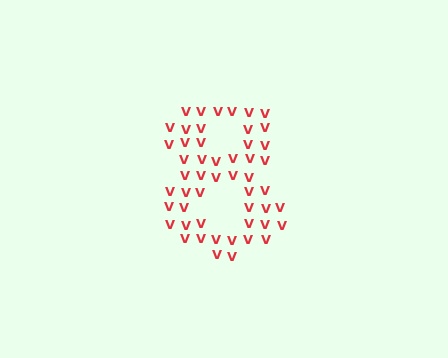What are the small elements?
The small elements are letter V's.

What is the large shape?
The large shape is the digit 8.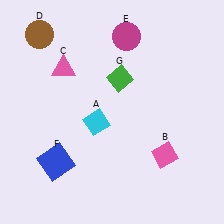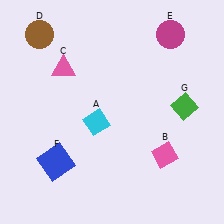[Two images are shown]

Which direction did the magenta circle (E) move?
The magenta circle (E) moved right.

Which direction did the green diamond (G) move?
The green diamond (G) moved right.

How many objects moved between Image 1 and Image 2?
2 objects moved between the two images.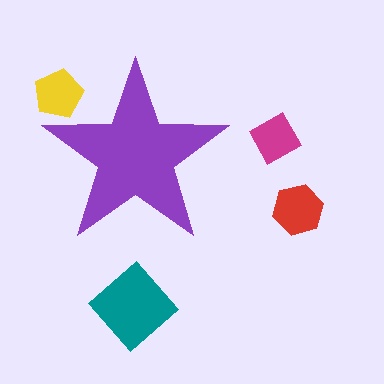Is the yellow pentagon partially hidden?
Yes, the yellow pentagon is partially hidden behind the purple star.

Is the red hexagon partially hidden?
No, the red hexagon is fully visible.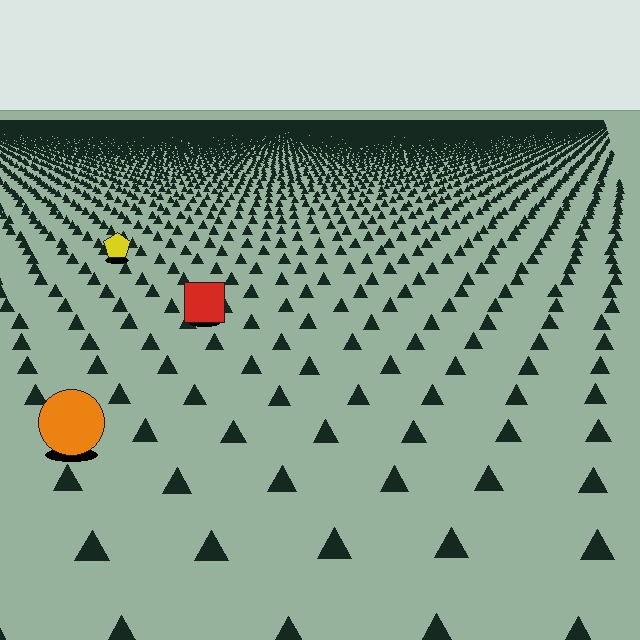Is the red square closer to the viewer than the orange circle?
No. The orange circle is closer — you can tell from the texture gradient: the ground texture is coarser near it.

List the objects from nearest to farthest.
From nearest to farthest: the orange circle, the red square, the yellow pentagon.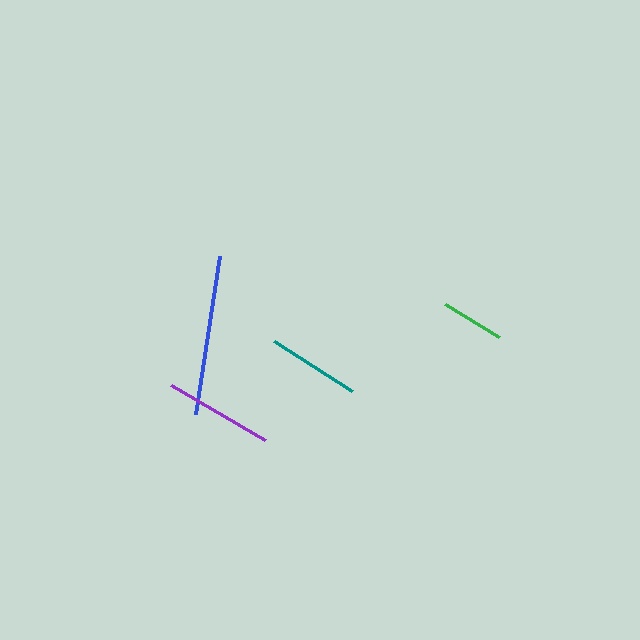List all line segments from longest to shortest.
From longest to shortest: blue, purple, teal, green.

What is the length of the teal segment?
The teal segment is approximately 92 pixels long.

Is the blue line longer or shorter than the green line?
The blue line is longer than the green line.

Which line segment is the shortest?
The green line is the shortest at approximately 64 pixels.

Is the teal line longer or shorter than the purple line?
The purple line is longer than the teal line.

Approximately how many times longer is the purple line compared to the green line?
The purple line is approximately 1.7 times the length of the green line.